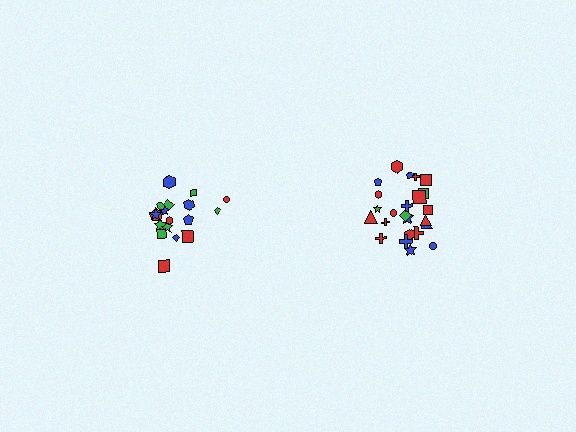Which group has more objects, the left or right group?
The right group.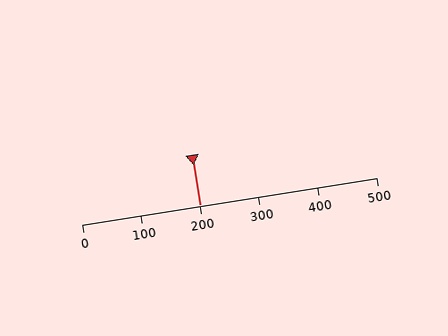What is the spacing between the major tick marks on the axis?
The major ticks are spaced 100 apart.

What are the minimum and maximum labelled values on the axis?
The axis runs from 0 to 500.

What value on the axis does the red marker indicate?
The marker indicates approximately 200.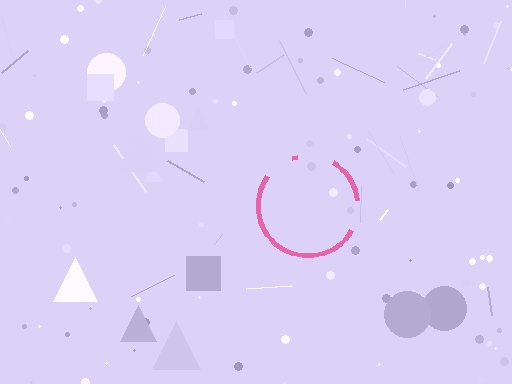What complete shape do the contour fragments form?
The contour fragments form a circle.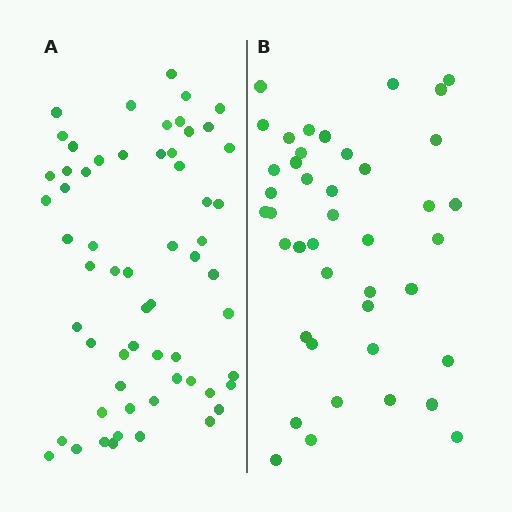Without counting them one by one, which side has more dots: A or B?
Region A (the left region) has more dots.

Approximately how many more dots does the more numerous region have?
Region A has approximately 20 more dots than region B.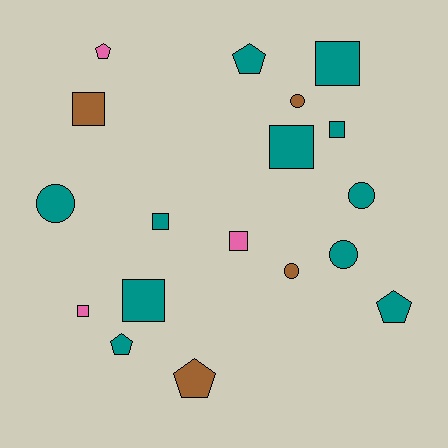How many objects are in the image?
There are 18 objects.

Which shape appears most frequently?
Square, with 8 objects.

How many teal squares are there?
There are 5 teal squares.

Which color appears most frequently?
Teal, with 11 objects.